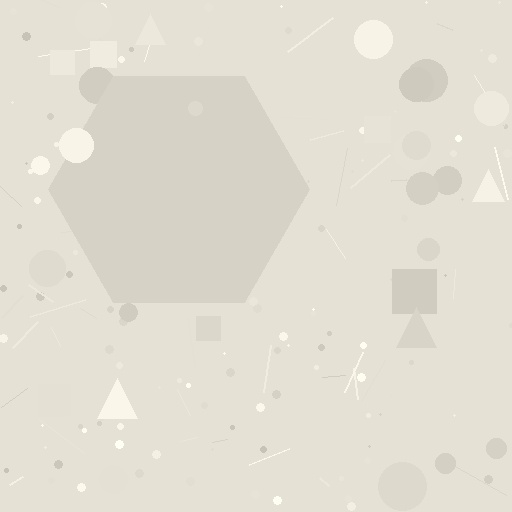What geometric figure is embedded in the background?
A hexagon is embedded in the background.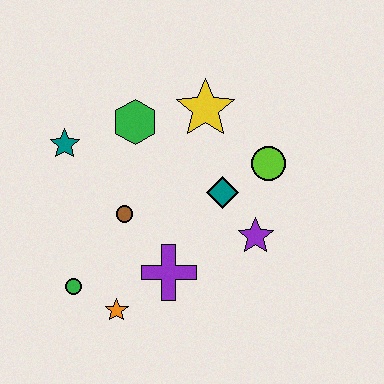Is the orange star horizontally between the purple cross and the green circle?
Yes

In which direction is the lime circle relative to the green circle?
The lime circle is to the right of the green circle.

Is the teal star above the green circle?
Yes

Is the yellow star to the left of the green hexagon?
No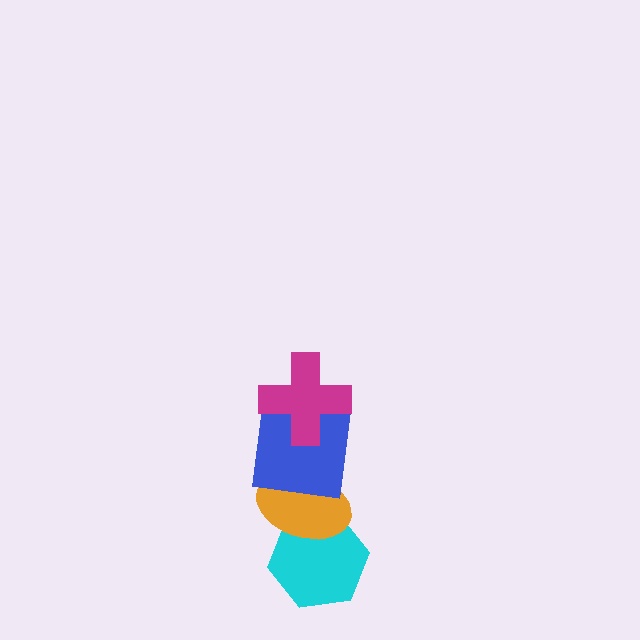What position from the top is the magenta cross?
The magenta cross is 1st from the top.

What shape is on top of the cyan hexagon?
The orange ellipse is on top of the cyan hexagon.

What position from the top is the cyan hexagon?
The cyan hexagon is 4th from the top.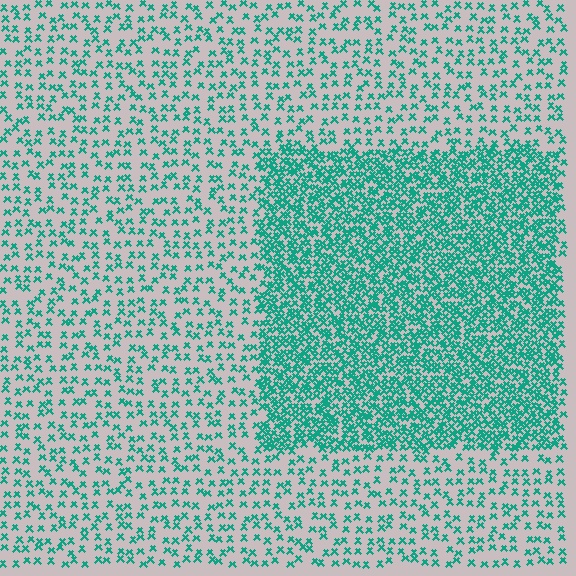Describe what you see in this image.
The image contains small teal elements arranged at two different densities. A rectangle-shaped region is visible where the elements are more densely packed than the surrounding area.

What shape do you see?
I see a rectangle.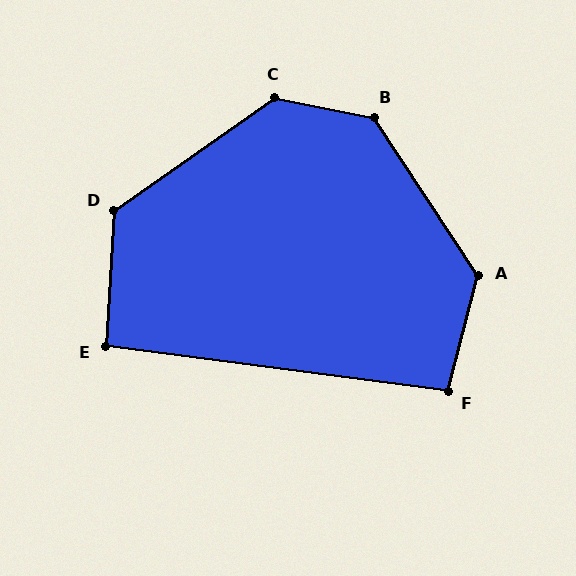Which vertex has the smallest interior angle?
E, at approximately 94 degrees.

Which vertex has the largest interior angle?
B, at approximately 135 degrees.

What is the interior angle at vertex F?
Approximately 97 degrees (obtuse).